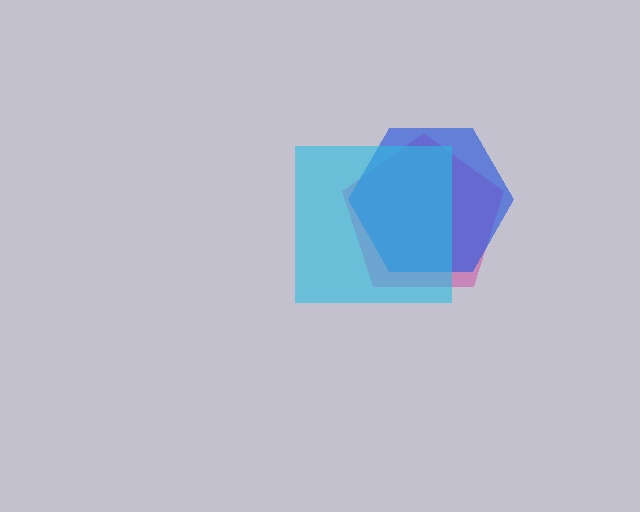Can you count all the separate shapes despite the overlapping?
Yes, there are 3 separate shapes.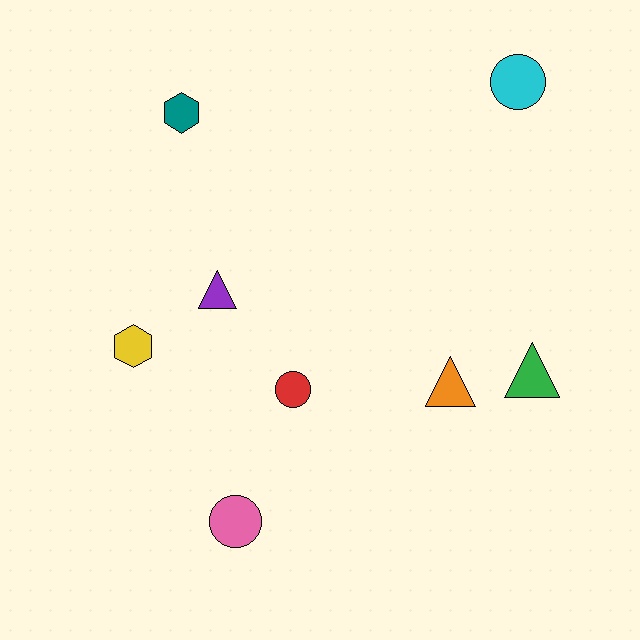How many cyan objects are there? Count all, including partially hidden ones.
There is 1 cyan object.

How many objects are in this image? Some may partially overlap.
There are 8 objects.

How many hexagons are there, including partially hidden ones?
There are 2 hexagons.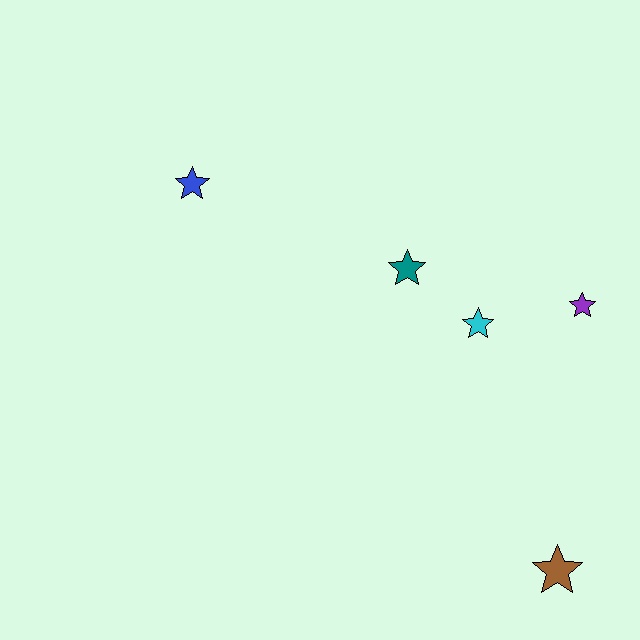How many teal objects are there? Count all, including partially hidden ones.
There is 1 teal object.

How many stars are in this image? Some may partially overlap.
There are 5 stars.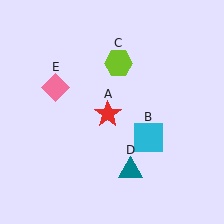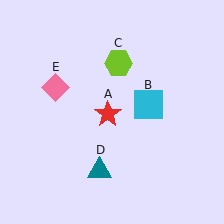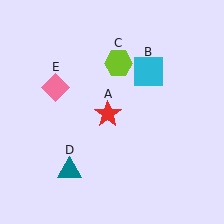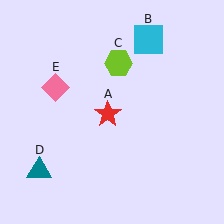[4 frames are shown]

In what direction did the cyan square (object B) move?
The cyan square (object B) moved up.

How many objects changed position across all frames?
2 objects changed position: cyan square (object B), teal triangle (object D).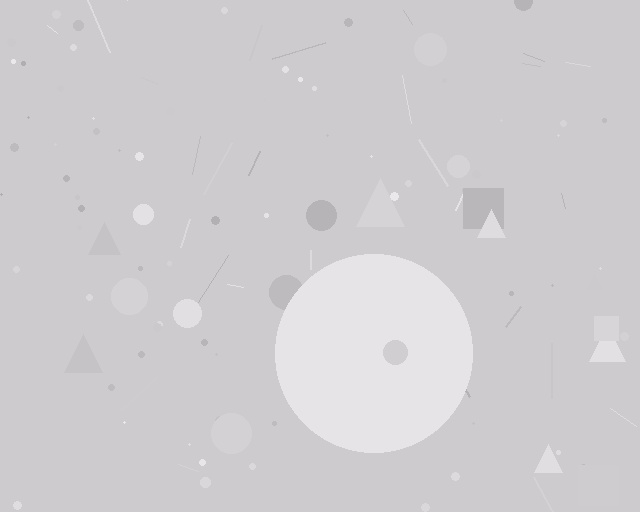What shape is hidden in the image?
A circle is hidden in the image.